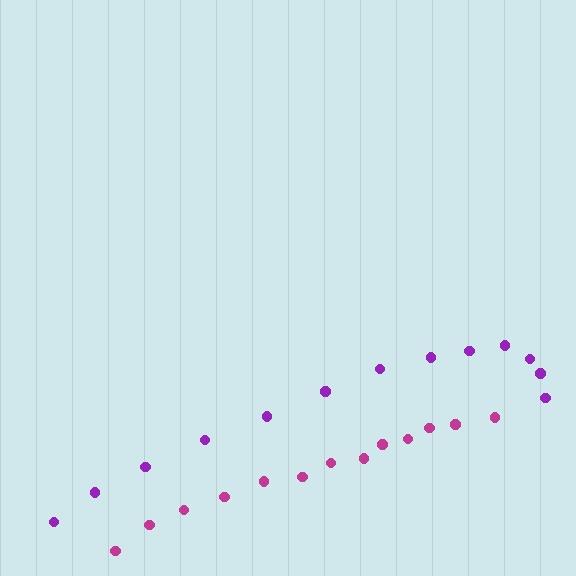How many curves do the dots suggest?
There are 2 distinct paths.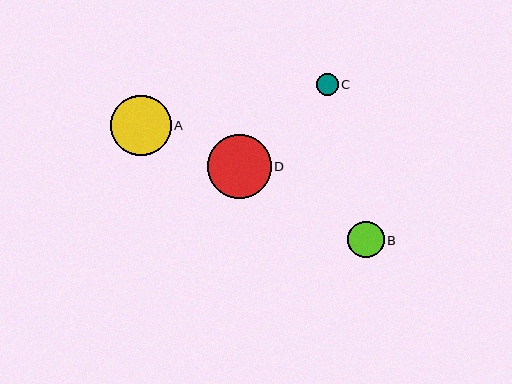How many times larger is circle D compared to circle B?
Circle D is approximately 1.7 times the size of circle B.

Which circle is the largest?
Circle D is the largest with a size of approximately 64 pixels.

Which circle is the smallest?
Circle C is the smallest with a size of approximately 22 pixels.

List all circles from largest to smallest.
From largest to smallest: D, A, B, C.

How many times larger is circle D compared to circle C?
Circle D is approximately 2.9 times the size of circle C.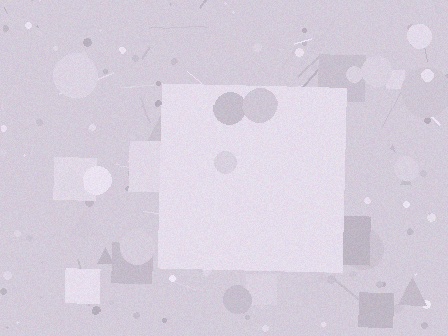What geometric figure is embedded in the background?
A square is embedded in the background.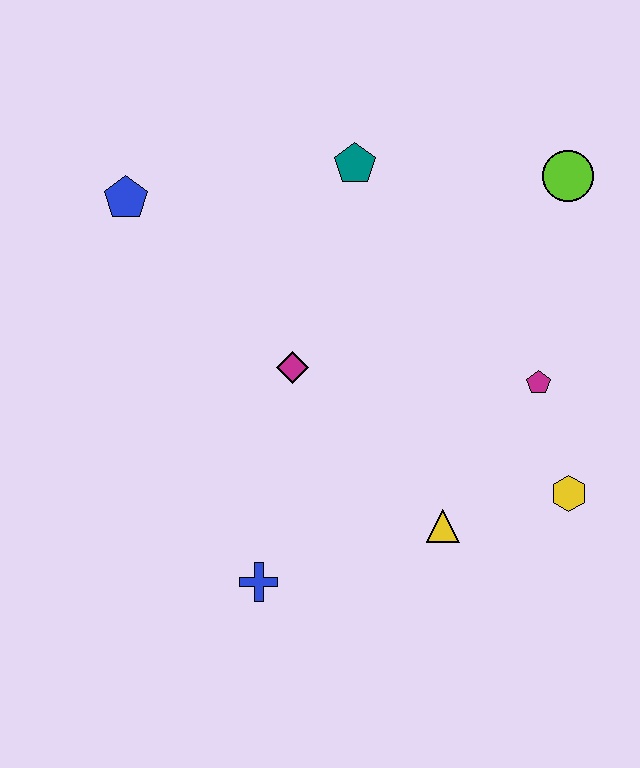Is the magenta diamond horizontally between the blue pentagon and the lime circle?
Yes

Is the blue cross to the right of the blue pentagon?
Yes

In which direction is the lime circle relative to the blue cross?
The lime circle is above the blue cross.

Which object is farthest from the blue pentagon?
The yellow hexagon is farthest from the blue pentagon.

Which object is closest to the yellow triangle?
The yellow hexagon is closest to the yellow triangle.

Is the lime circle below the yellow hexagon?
No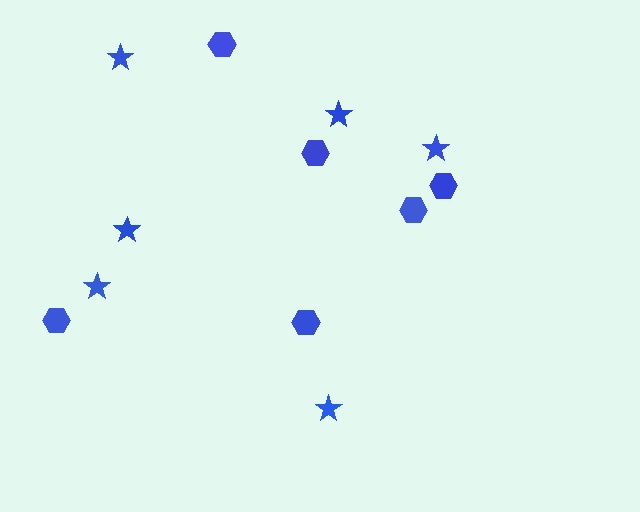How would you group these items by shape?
There are 2 groups: one group of stars (6) and one group of hexagons (6).